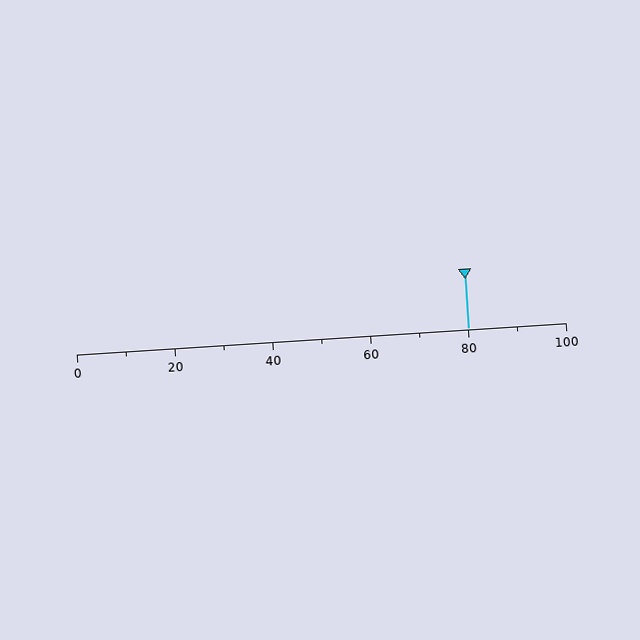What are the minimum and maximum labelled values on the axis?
The axis runs from 0 to 100.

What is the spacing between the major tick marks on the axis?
The major ticks are spaced 20 apart.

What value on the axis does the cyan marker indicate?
The marker indicates approximately 80.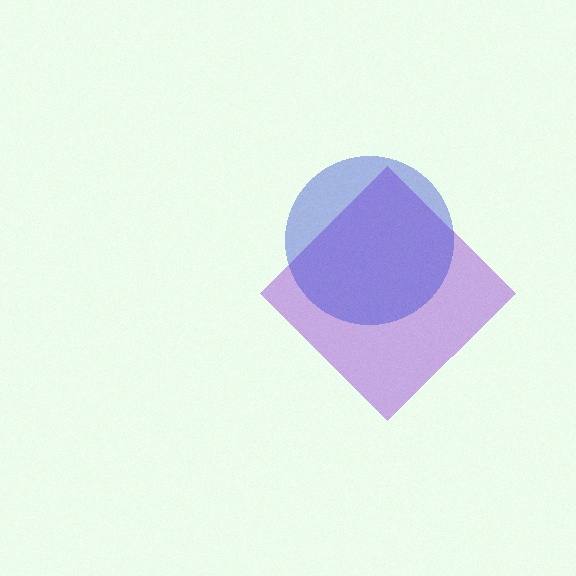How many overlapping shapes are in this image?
There are 2 overlapping shapes in the image.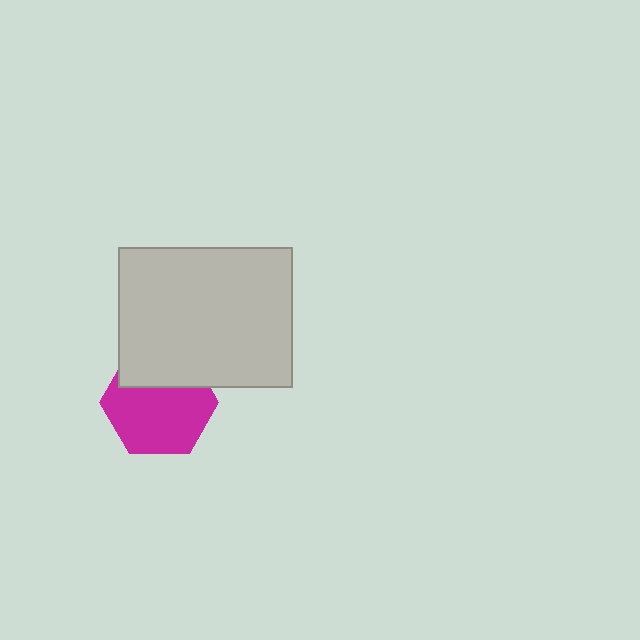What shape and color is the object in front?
The object in front is a light gray rectangle.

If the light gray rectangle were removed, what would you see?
You would see the complete magenta hexagon.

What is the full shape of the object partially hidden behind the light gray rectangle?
The partially hidden object is a magenta hexagon.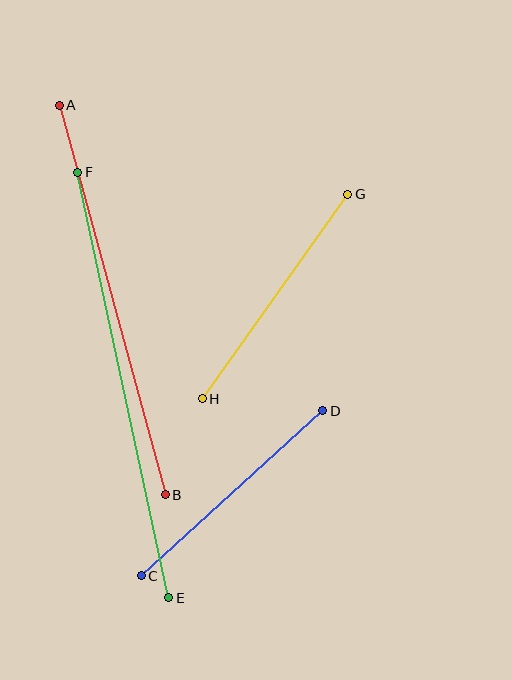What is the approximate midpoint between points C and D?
The midpoint is at approximately (232, 493) pixels.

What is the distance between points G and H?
The distance is approximately 251 pixels.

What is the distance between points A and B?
The distance is approximately 404 pixels.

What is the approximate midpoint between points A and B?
The midpoint is at approximately (112, 300) pixels.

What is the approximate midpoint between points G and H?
The midpoint is at approximately (275, 296) pixels.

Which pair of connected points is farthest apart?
Points E and F are farthest apart.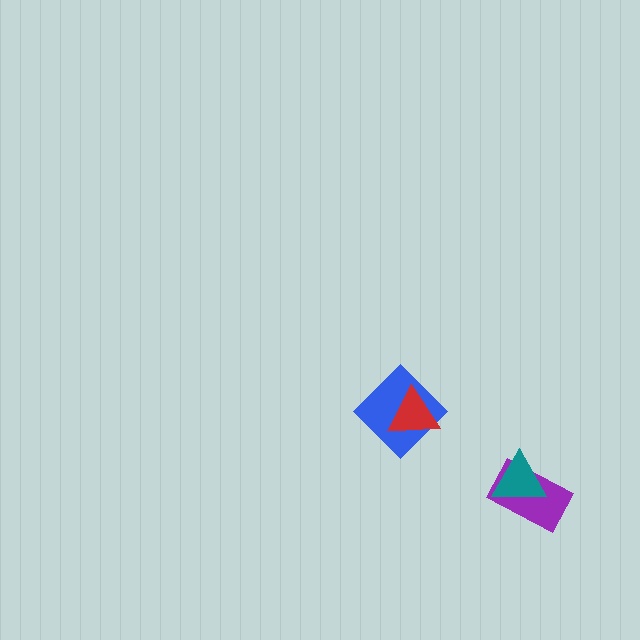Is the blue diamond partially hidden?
Yes, it is partially covered by another shape.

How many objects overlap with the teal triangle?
1 object overlaps with the teal triangle.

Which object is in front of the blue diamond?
The red triangle is in front of the blue diamond.